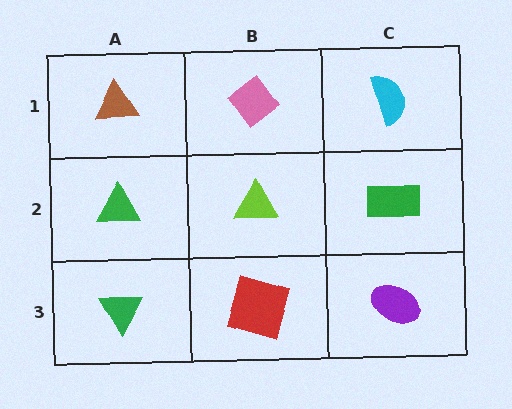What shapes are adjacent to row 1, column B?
A lime triangle (row 2, column B), a brown triangle (row 1, column A), a cyan semicircle (row 1, column C).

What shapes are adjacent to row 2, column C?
A cyan semicircle (row 1, column C), a purple ellipse (row 3, column C), a lime triangle (row 2, column B).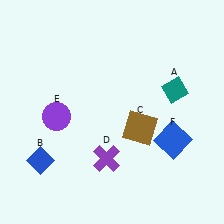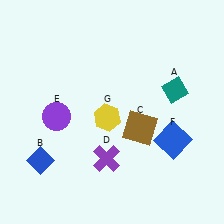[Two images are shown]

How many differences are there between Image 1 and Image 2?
There is 1 difference between the two images.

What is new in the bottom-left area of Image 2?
A yellow hexagon (G) was added in the bottom-left area of Image 2.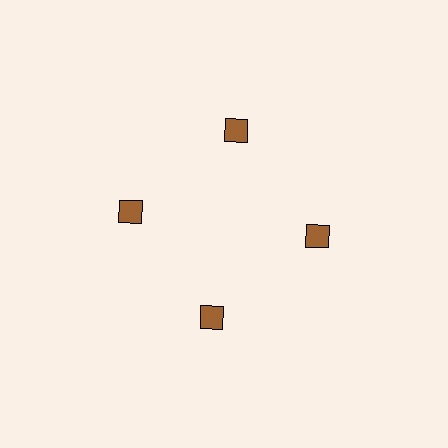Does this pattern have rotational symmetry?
Yes, this pattern has 4-fold rotational symmetry. It looks the same after rotating 90 degrees around the center.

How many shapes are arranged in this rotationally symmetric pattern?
There are 4 shapes, arranged in 4 groups of 1.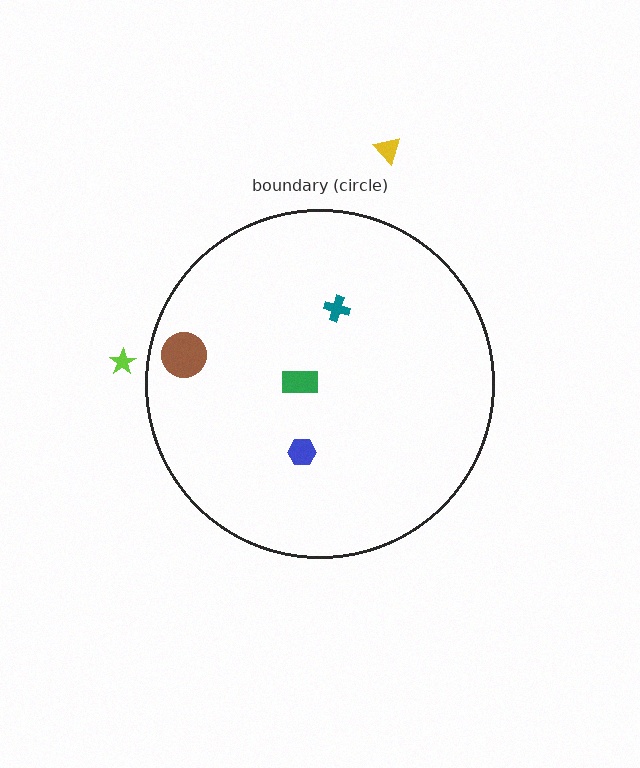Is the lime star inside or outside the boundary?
Outside.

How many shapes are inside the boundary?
4 inside, 2 outside.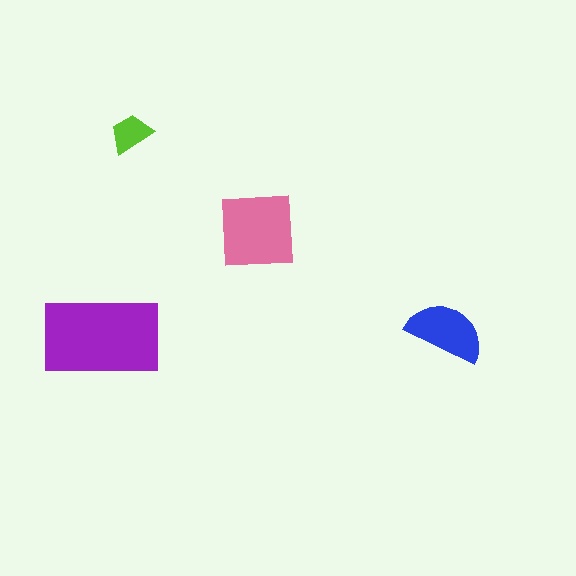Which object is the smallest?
The lime trapezoid.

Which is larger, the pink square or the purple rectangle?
The purple rectangle.